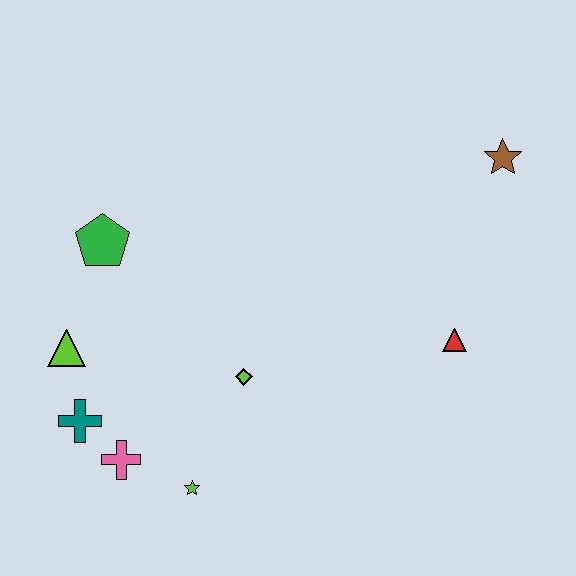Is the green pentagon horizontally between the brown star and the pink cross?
No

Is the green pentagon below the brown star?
Yes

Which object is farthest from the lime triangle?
The brown star is farthest from the lime triangle.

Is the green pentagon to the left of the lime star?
Yes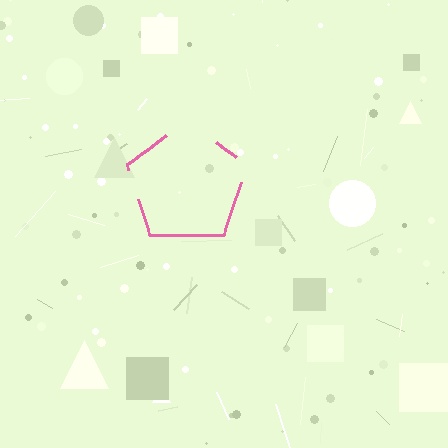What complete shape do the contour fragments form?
The contour fragments form a pentagon.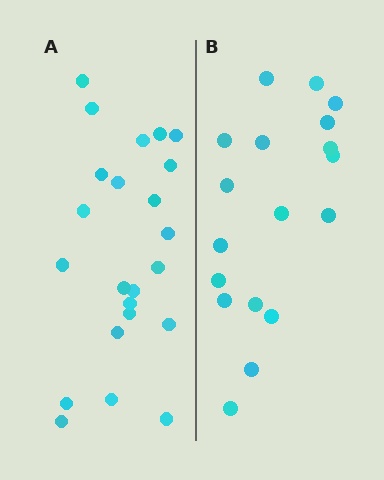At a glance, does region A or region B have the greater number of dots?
Region A (the left region) has more dots.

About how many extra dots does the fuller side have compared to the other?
Region A has about 5 more dots than region B.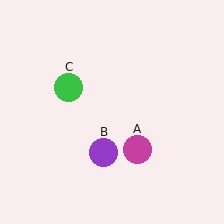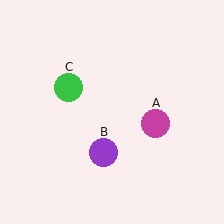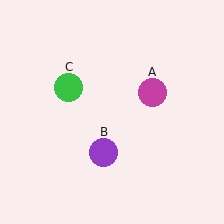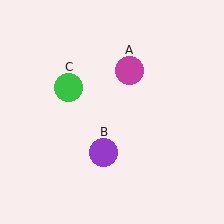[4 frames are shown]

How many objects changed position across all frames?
1 object changed position: magenta circle (object A).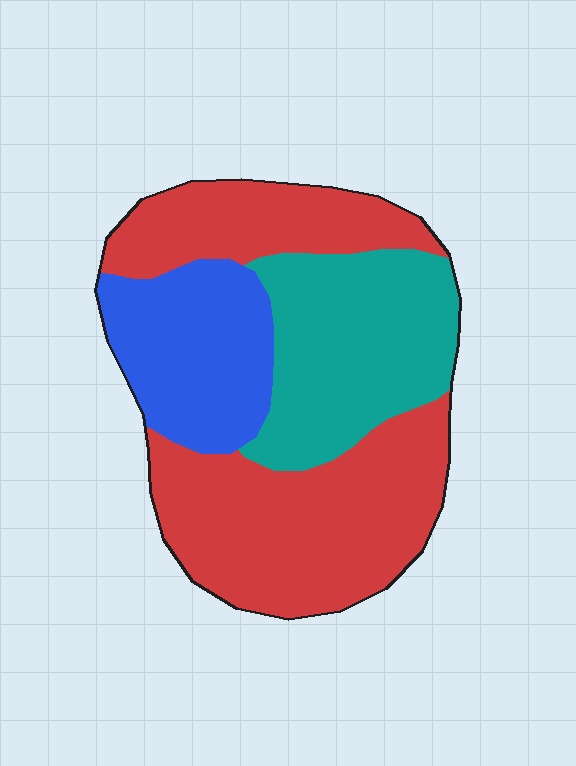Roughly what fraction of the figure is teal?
Teal covers 28% of the figure.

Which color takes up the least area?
Blue, at roughly 20%.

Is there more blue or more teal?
Teal.